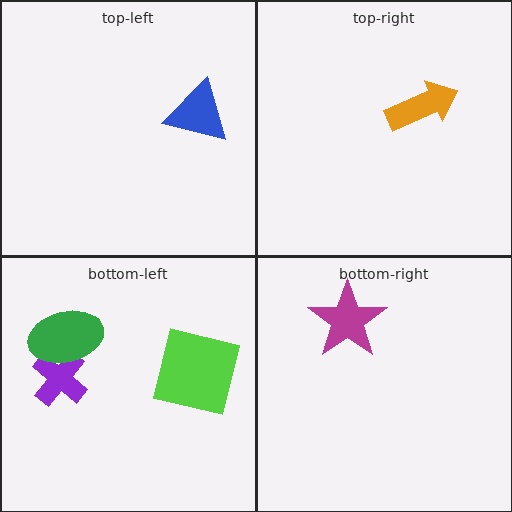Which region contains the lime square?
The bottom-left region.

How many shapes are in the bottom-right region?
1.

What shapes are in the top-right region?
The orange arrow.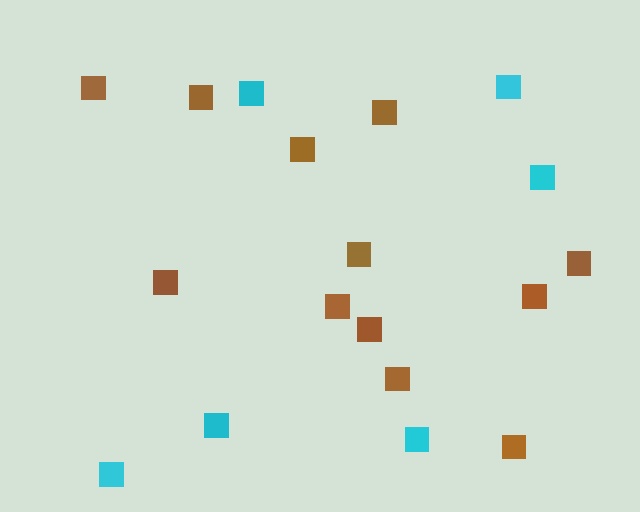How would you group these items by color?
There are 2 groups: one group of brown squares (12) and one group of cyan squares (6).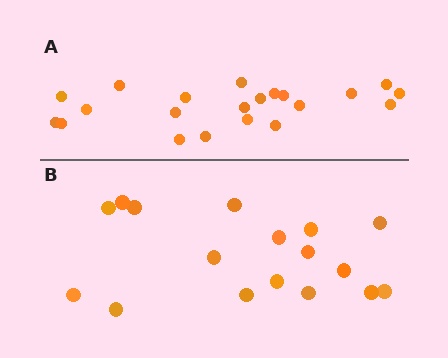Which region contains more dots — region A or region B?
Region A (the top region) has more dots.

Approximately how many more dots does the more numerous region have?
Region A has about 4 more dots than region B.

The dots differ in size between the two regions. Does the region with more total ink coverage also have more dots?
No. Region B has more total ink coverage because its dots are larger, but region A actually contains more individual dots. Total area can be misleading — the number of items is what matters here.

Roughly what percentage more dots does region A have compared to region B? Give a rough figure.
About 25% more.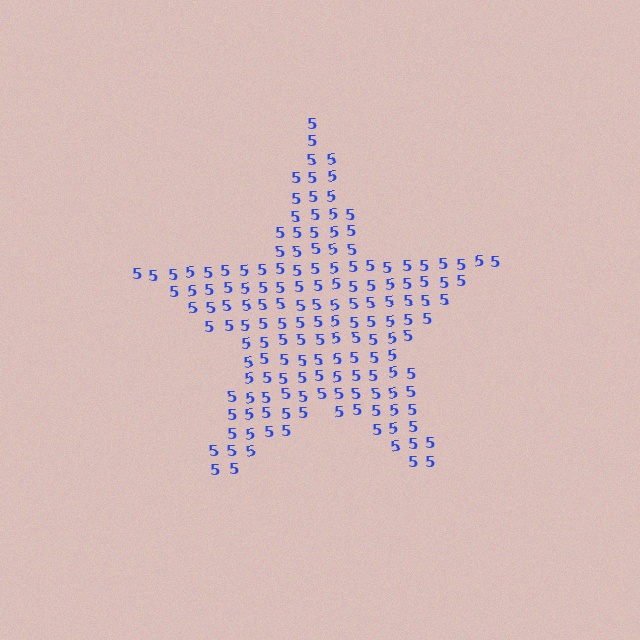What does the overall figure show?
The overall figure shows a star.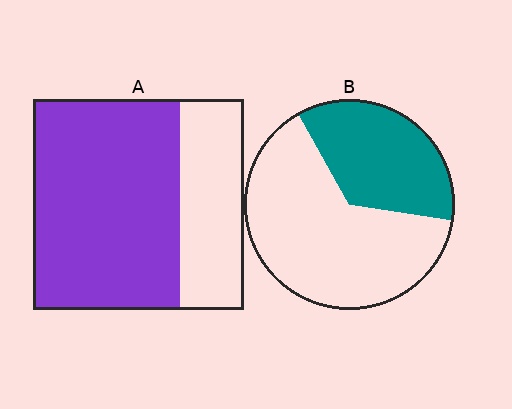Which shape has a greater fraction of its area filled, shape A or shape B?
Shape A.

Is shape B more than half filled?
No.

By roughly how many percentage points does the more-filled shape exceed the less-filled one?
By roughly 35 percentage points (A over B).